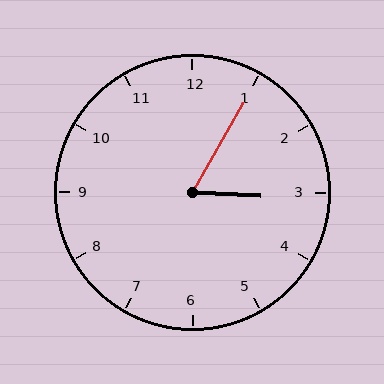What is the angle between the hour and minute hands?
Approximately 62 degrees.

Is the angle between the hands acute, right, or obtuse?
It is acute.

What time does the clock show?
3:05.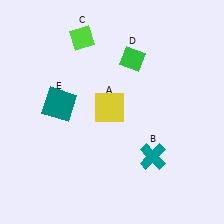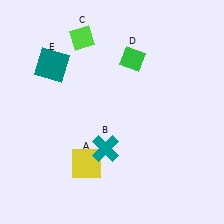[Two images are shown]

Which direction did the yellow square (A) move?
The yellow square (A) moved down.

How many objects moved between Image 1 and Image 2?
3 objects moved between the two images.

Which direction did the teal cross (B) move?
The teal cross (B) moved left.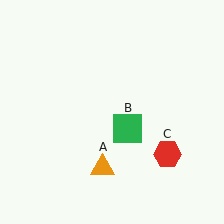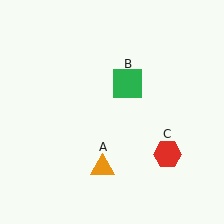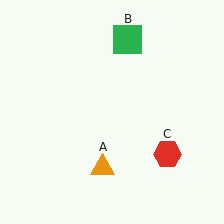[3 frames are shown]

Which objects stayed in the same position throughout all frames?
Orange triangle (object A) and red hexagon (object C) remained stationary.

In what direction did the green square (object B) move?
The green square (object B) moved up.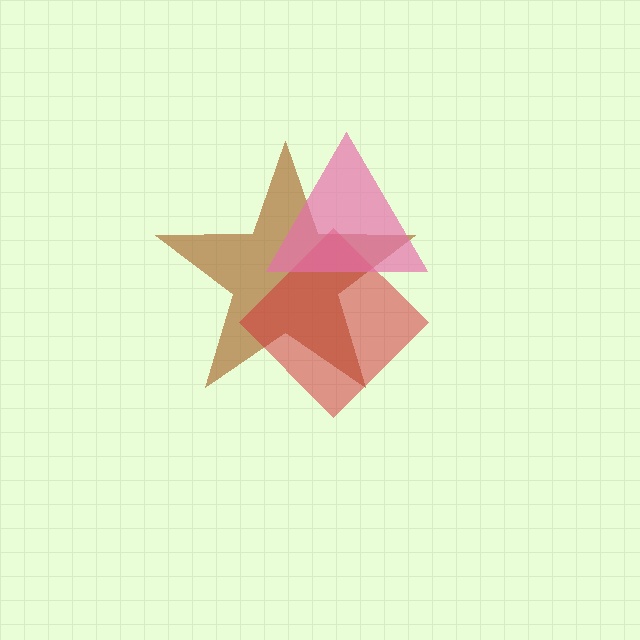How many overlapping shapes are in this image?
There are 3 overlapping shapes in the image.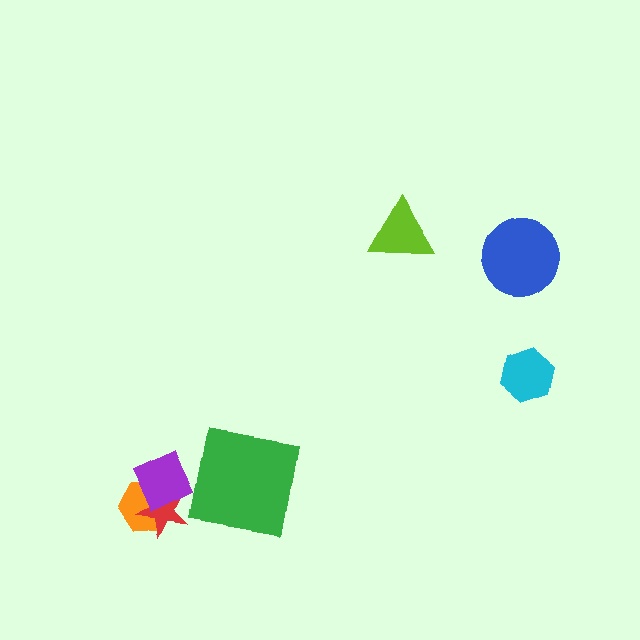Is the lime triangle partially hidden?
No, no other shape covers it.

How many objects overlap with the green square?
0 objects overlap with the green square.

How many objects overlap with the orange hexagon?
2 objects overlap with the orange hexagon.